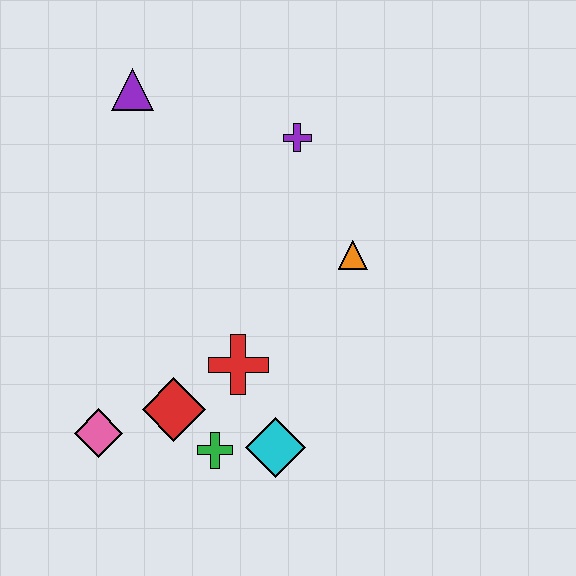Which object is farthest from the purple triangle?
The cyan diamond is farthest from the purple triangle.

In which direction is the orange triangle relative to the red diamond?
The orange triangle is to the right of the red diamond.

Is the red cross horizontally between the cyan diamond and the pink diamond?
Yes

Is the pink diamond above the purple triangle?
No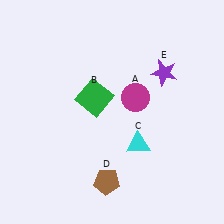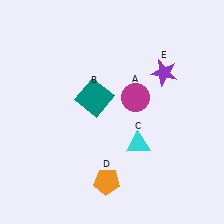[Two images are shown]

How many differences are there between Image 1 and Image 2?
There are 2 differences between the two images.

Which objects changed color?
B changed from green to teal. D changed from brown to orange.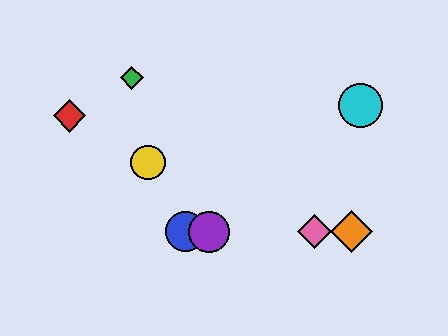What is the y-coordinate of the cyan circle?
The cyan circle is at y≈105.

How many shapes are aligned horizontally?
4 shapes (the blue circle, the purple circle, the orange diamond, the pink diamond) are aligned horizontally.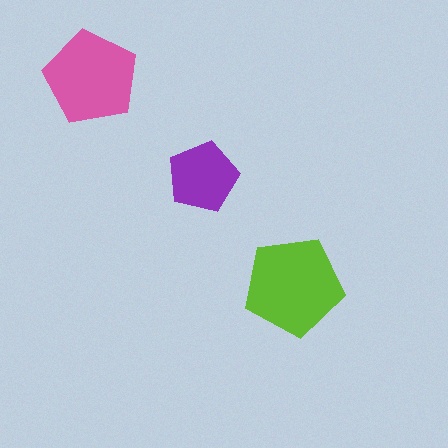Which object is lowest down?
The lime pentagon is bottommost.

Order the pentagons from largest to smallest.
the lime one, the pink one, the purple one.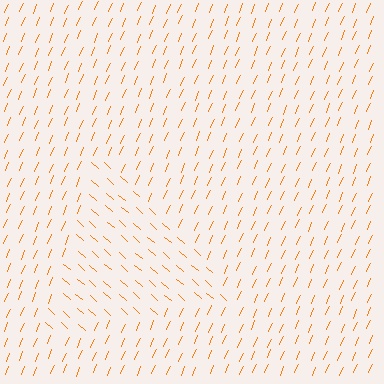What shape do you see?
I see a triangle.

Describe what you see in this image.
The image is filled with small orange line segments. A triangle region in the image has lines oriented differently from the surrounding lines, creating a visible texture boundary.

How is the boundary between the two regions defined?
The boundary is defined purely by a change in line orientation (approximately 72 degrees difference). All lines are the same color and thickness.